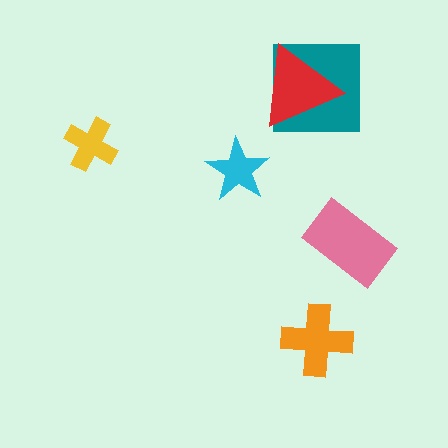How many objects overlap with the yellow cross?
0 objects overlap with the yellow cross.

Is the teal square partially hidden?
Yes, it is partially covered by another shape.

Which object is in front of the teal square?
The red triangle is in front of the teal square.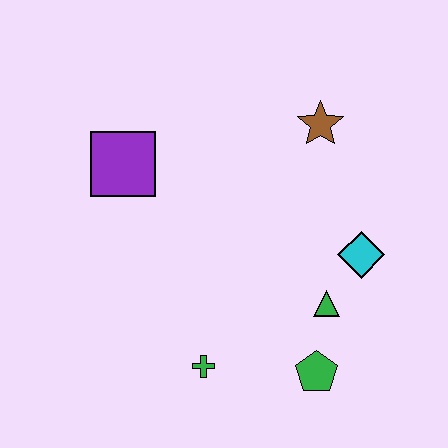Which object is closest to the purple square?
The brown star is closest to the purple square.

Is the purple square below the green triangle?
No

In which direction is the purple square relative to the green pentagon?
The purple square is above the green pentagon.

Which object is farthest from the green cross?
The brown star is farthest from the green cross.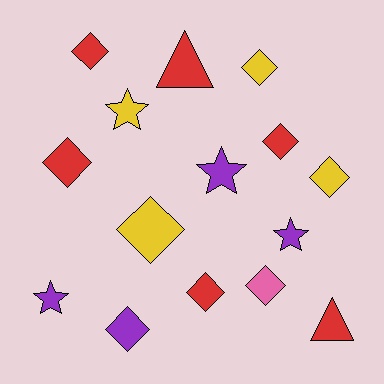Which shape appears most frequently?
Diamond, with 9 objects.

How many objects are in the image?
There are 15 objects.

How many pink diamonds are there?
There is 1 pink diamond.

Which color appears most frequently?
Red, with 6 objects.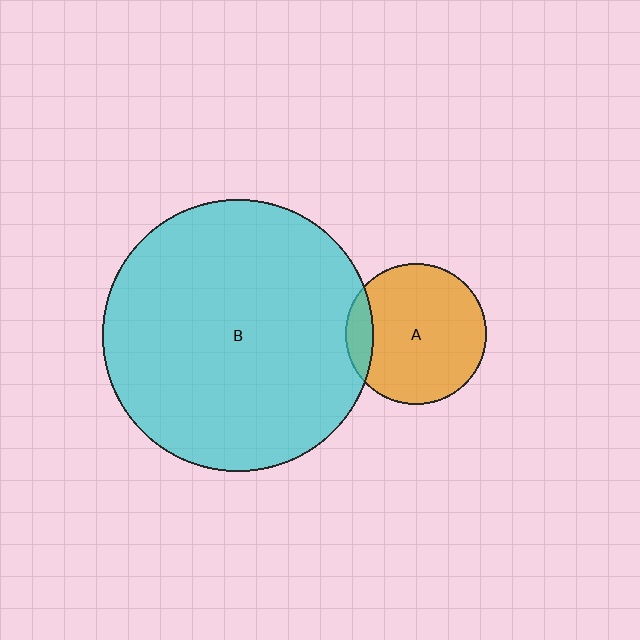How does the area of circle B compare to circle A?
Approximately 3.7 times.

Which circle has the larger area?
Circle B (cyan).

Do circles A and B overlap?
Yes.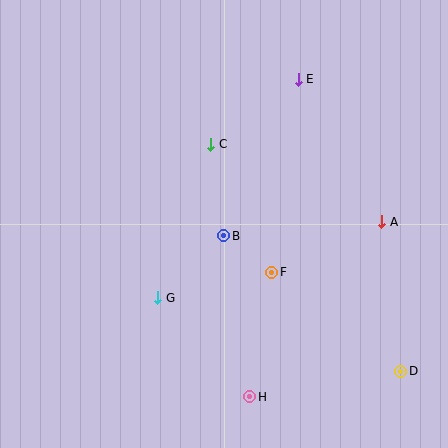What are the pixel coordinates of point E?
Point E is at (298, 79).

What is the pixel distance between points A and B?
The distance between A and B is 159 pixels.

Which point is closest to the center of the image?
Point B at (224, 236) is closest to the center.